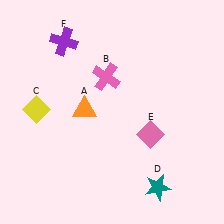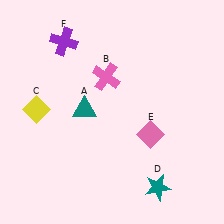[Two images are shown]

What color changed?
The triangle (A) changed from orange in Image 1 to teal in Image 2.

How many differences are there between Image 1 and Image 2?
There is 1 difference between the two images.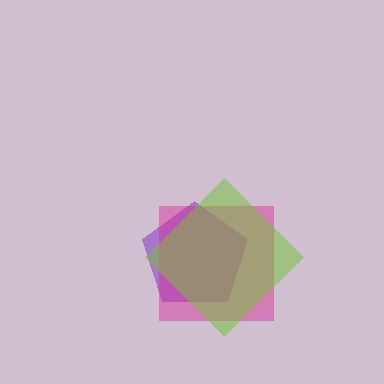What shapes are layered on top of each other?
The layered shapes are: a purple pentagon, a magenta square, a lime diamond.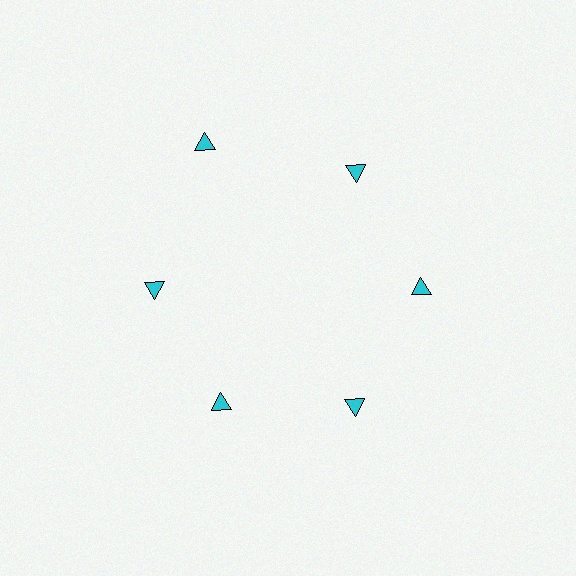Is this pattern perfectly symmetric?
No. The 6 cyan triangles are arranged in a ring, but one element near the 11 o'clock position is pushed outward from the center, breaking the 6-fold rotational symmetry.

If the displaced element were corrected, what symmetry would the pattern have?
It would have 6-fold rotational symmetry — the pattern would map onto itself every 60 degrees.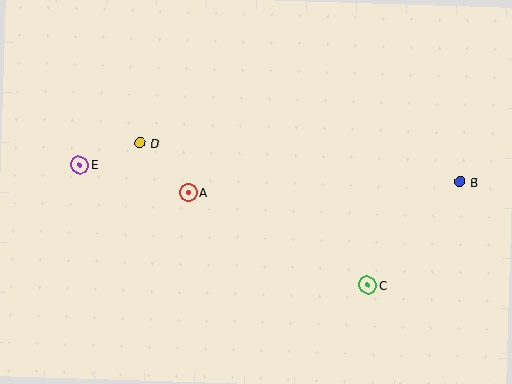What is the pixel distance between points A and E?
The distance between A and E is 112 pixels.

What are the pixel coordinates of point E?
Point E is at (80, 165).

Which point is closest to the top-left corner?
Point E is closest to the top-left corner.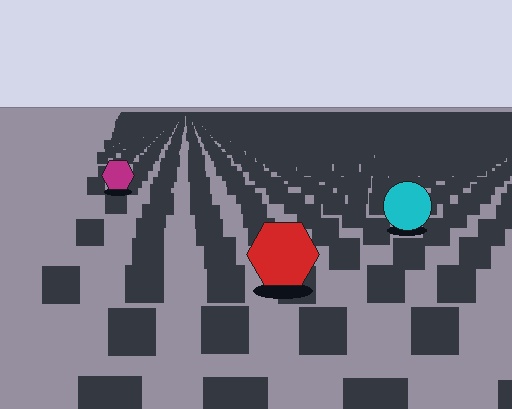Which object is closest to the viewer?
The red hexagon is closest. The texture marks near it are larger and more spread out.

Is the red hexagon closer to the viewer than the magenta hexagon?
Yes. The red hexagon is closer — you can tell from the texture gradient: the ground texture is coarser near it.